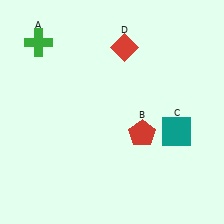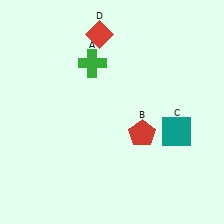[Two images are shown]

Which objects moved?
The objects that moved are: the green cross (A), the red diamond (D).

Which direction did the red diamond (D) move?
The red diamond (D) moved left.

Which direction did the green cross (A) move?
The green cross (A) moved right.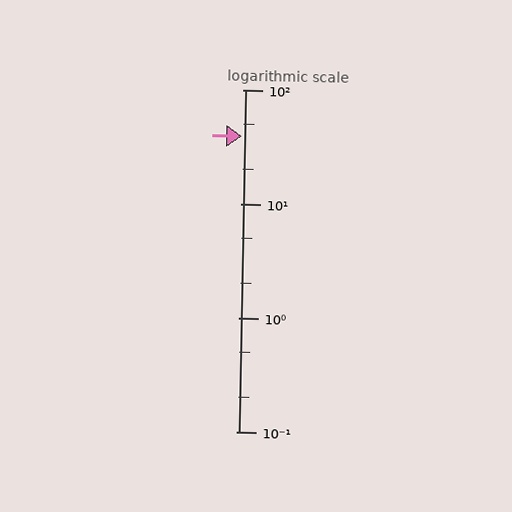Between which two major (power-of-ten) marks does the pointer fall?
The pointer is between 10 and 100.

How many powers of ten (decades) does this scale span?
The scale spans 3 decades, from 0.1 to 100.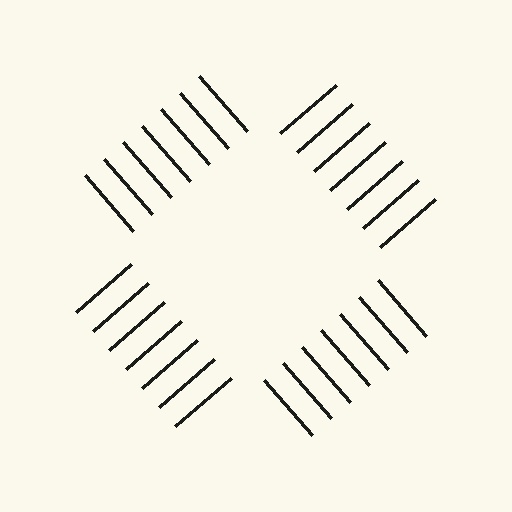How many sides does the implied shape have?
4 sides — the line-ends trace a square.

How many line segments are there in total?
28 — 7 along each of the 4 edges.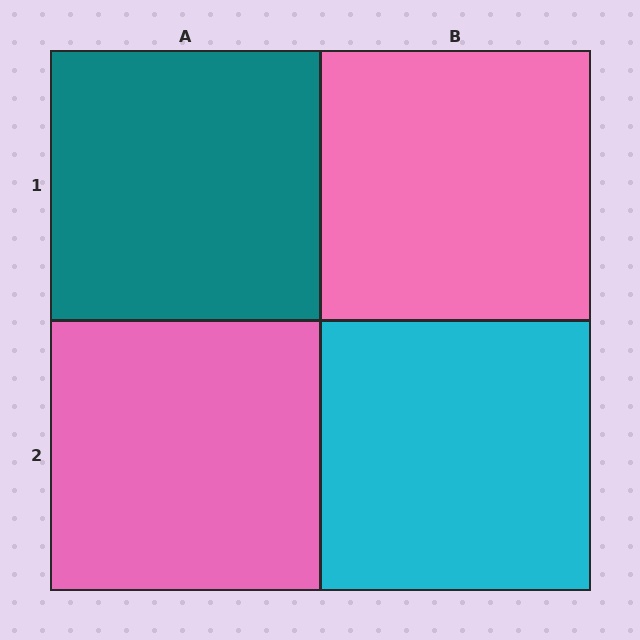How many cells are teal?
1 cell is teal.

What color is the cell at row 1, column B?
Pink.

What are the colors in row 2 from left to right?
Pink, cyan.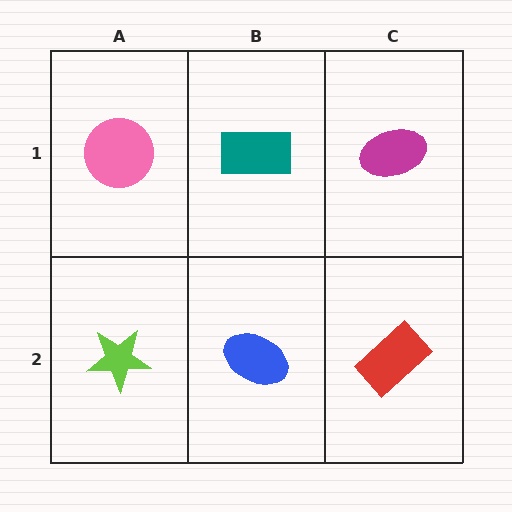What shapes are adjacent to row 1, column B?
A blue ellipse (row 2, column B), a pink circle (row 1, column A), a magenta ellipse (row 1, column C).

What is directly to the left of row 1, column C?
A teal rectangle.